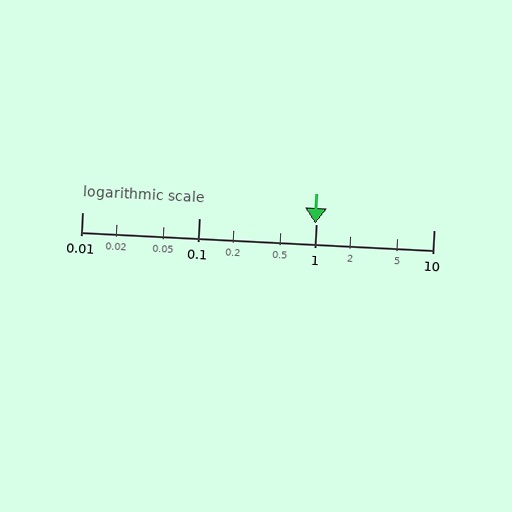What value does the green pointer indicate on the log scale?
The pointer indicates approximately 0.98.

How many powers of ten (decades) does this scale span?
The scale spans 3 decades, from 0.01 to 10.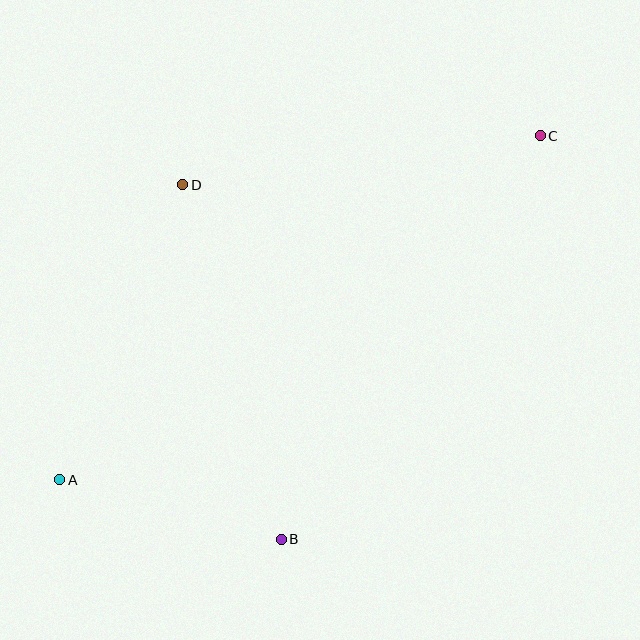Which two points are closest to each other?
Points A and B are closest to each other.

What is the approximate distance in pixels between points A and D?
The distance between A and D is approximately 319 pixels.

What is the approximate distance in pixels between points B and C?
The distance between B and C is approximately 480 pixels.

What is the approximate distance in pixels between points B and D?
The distance between B and D is approximately 368 pixels.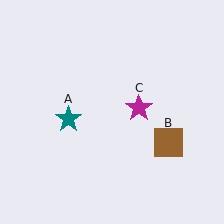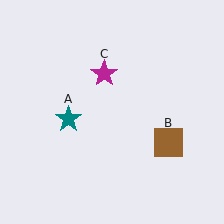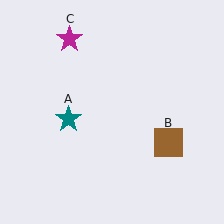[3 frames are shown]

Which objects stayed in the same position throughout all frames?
Teal star (object A) and brown square (object B) remained stationary.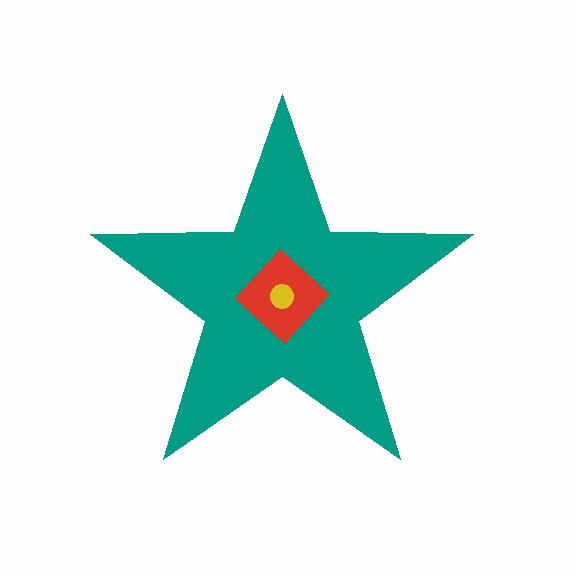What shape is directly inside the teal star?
The red diamond.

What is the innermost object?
The yellow circle.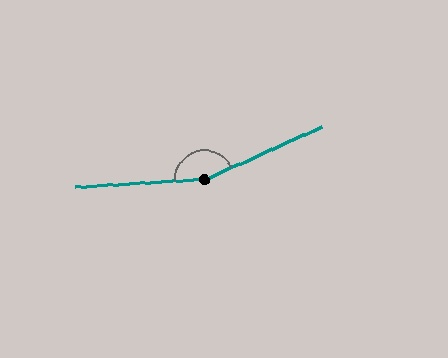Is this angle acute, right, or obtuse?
It is obtuse.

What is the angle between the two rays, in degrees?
Approximately 159 degrees.